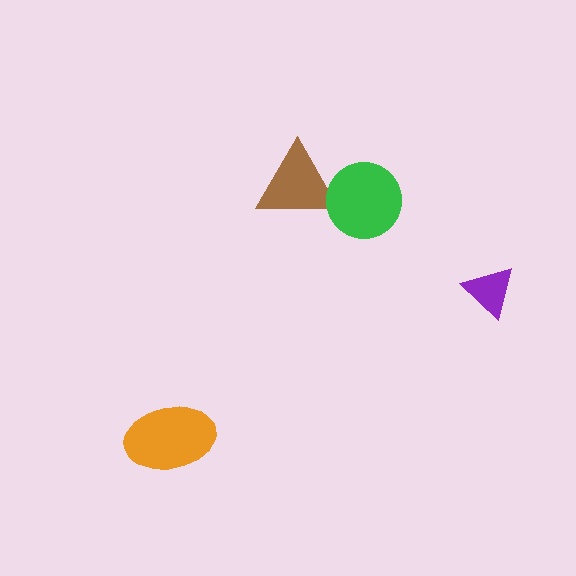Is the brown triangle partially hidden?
Yes, it is partially covered by another shape.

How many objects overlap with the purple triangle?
0 objects overlap with the purple triangle.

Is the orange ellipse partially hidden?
No, no other shape covers it.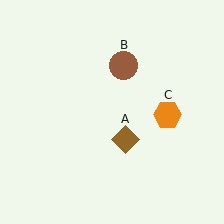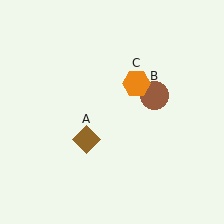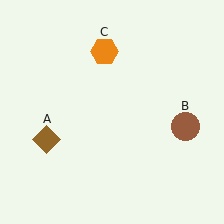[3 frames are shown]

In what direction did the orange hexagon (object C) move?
The orange hexagon (object C) moved up and to the left.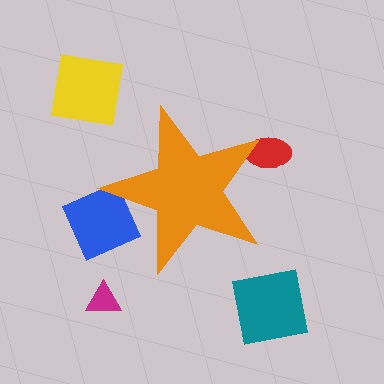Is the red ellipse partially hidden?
Yes, the red ellipse is partially hidden behind the orange star.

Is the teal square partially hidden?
No, the teal square is fully visible.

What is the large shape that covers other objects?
An orange star.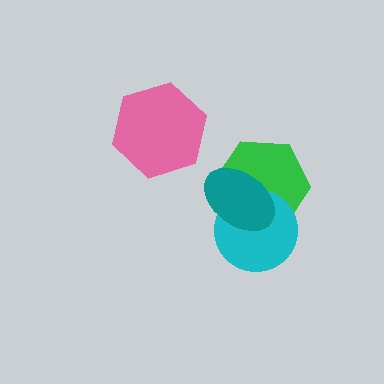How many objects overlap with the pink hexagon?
0 objects overlap with the pink hexagon.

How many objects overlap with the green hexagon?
2 objects overlap with the green hexagon.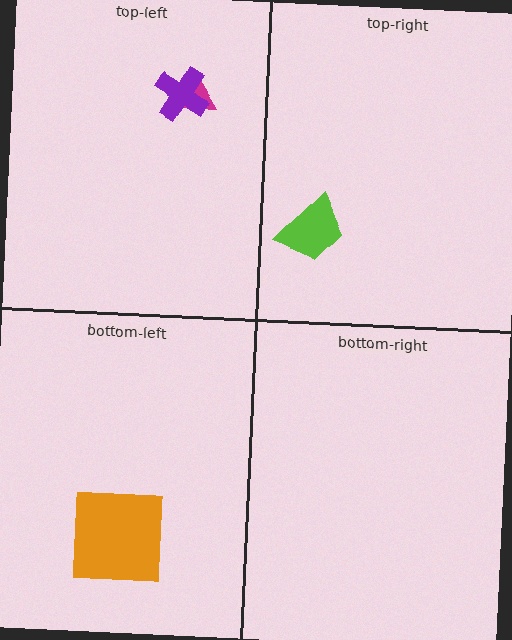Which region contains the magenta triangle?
The top-left region.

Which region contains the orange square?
The bottom-left region.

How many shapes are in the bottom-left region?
1.